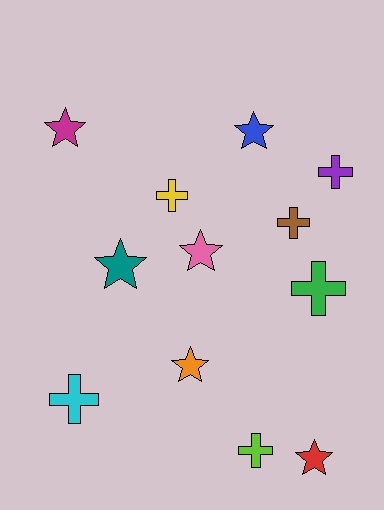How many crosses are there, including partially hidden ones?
There are 6 crosses.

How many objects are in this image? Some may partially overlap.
There are 12 objects.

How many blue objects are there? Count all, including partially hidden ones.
There is 1 blue object.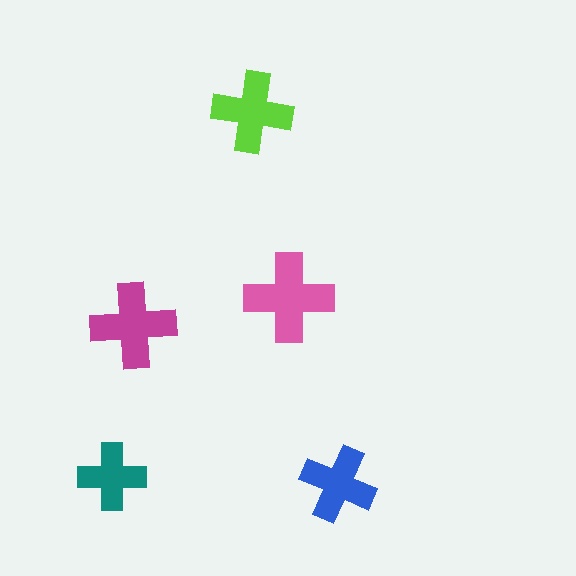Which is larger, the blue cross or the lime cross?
The lime one.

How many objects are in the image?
There are 5 objects in the image.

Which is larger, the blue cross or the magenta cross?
The magenta one.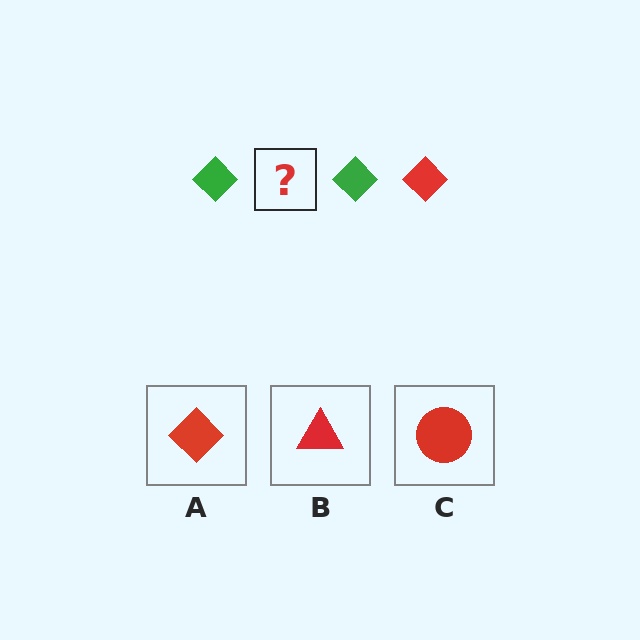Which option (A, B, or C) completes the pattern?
A.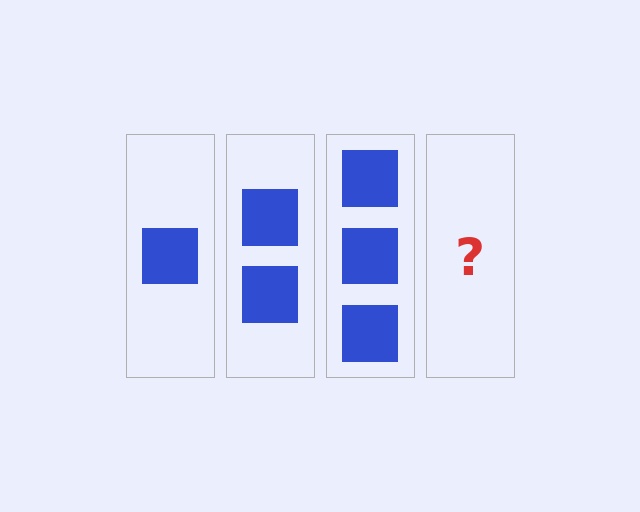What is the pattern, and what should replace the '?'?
The pattern is that each step adds one more square. The '?' should be 4 squares.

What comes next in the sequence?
The next element should be 4 squares.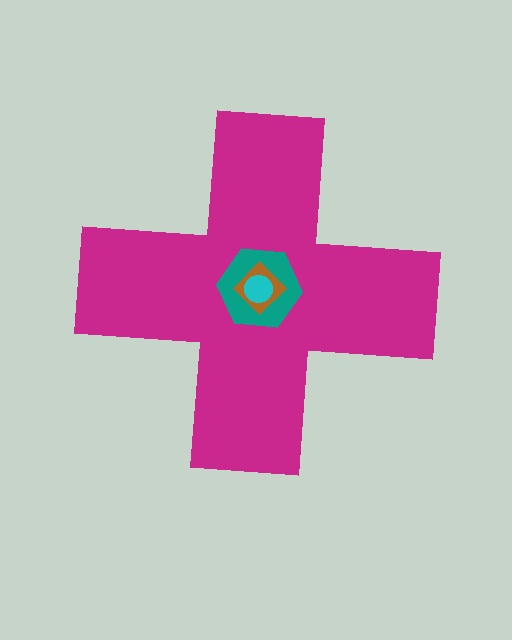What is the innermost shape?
The cyan circle.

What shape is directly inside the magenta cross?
The teal hexagon.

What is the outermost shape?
The magenta cross.